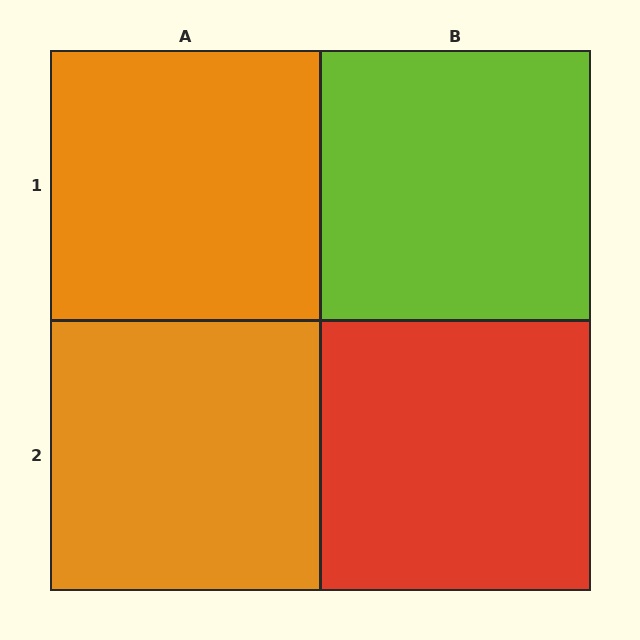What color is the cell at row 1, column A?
Orange.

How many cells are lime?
1 cell is lime.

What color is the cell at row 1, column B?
Lime.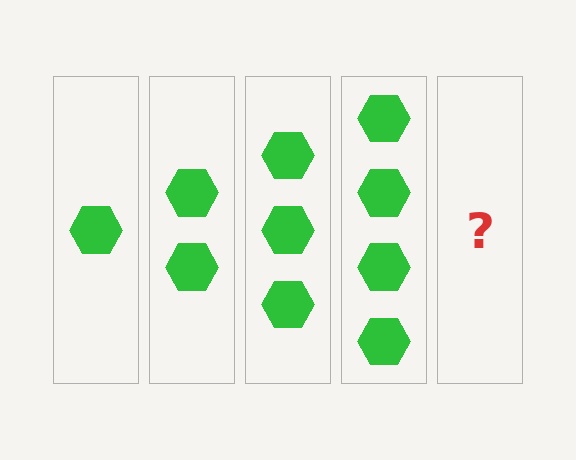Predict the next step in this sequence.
The next step is 5 hexagons.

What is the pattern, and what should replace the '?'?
The pattern is that each step adds one more hexagon. The '?' should be 5 hexagons.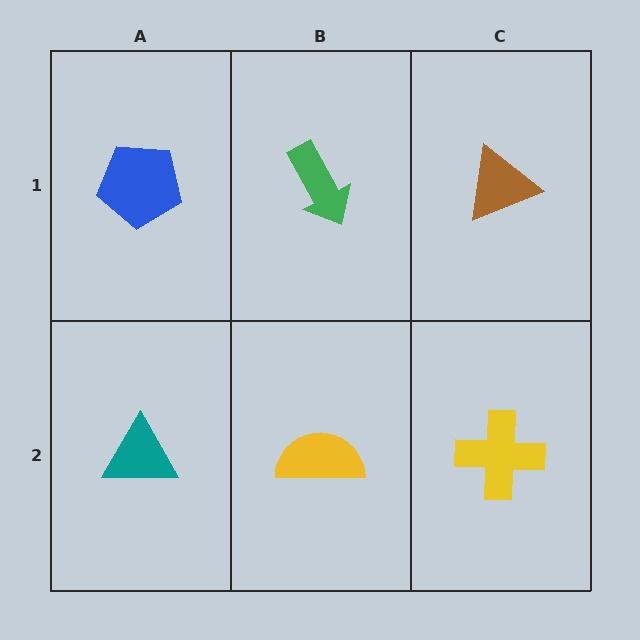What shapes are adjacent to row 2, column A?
A blue pentagon (row 1, column A), a yellow semicircle (row 2, column B).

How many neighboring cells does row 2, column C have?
2.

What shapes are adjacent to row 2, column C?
A brown triangle (row 1, column C), a yellow semicircle (row 2, column B).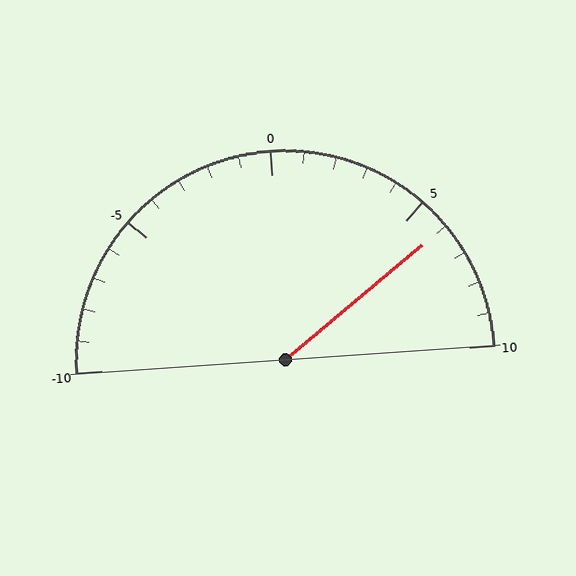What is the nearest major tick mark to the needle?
The nearest major tick mark is 5.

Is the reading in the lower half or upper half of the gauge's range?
The reading is in the upper half of the range (-10 to 10).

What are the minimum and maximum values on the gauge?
The gauge ranges from -10 to 10.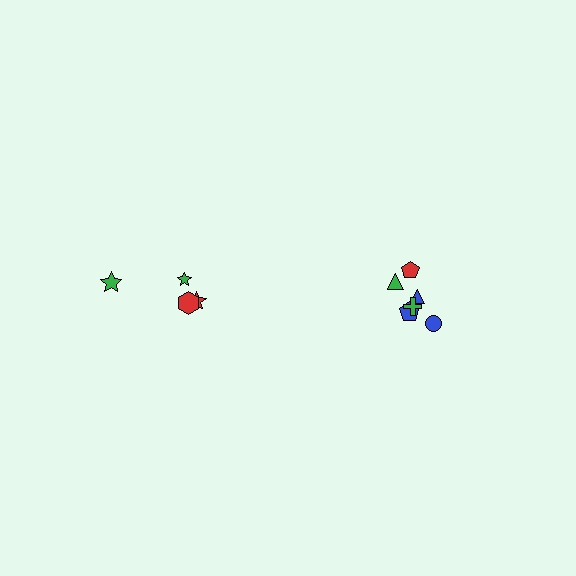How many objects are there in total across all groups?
There are 10 objects.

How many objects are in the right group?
There are 6 objects.